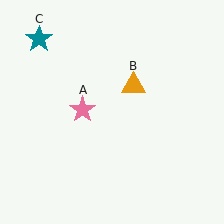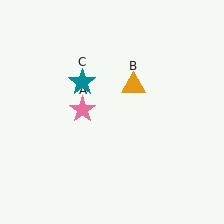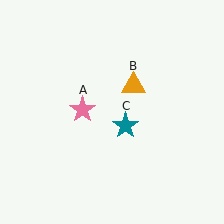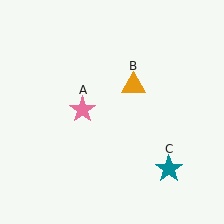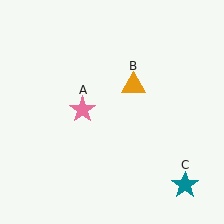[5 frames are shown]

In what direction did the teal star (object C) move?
The teal star (object C) moved down and to the right.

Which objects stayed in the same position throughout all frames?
Pink star (object A) and orange triangle (object B) remained stationary.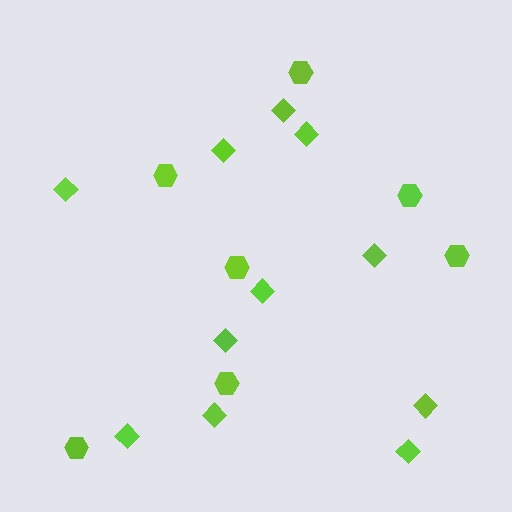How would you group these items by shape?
There are 2 groups: one group of diamonds (11) and one group of hexagons (7).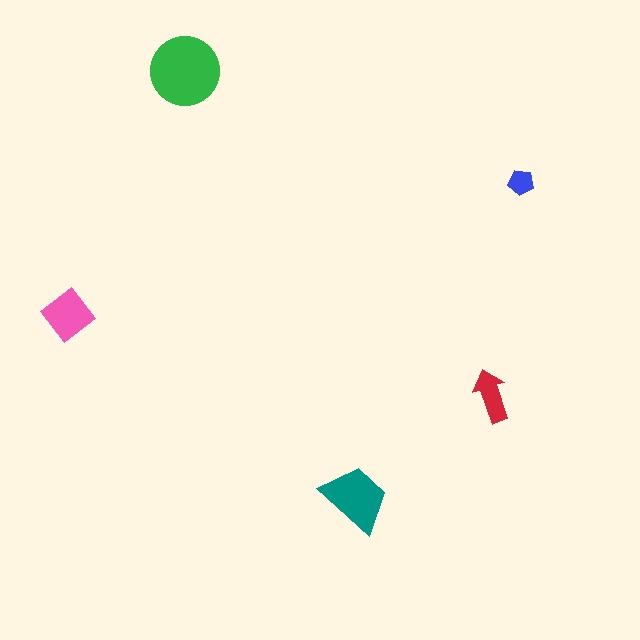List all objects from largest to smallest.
The green circle, the teal trapezoid, the pink diamond, the red arrow, the blue pentagon.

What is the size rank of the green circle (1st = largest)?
1st.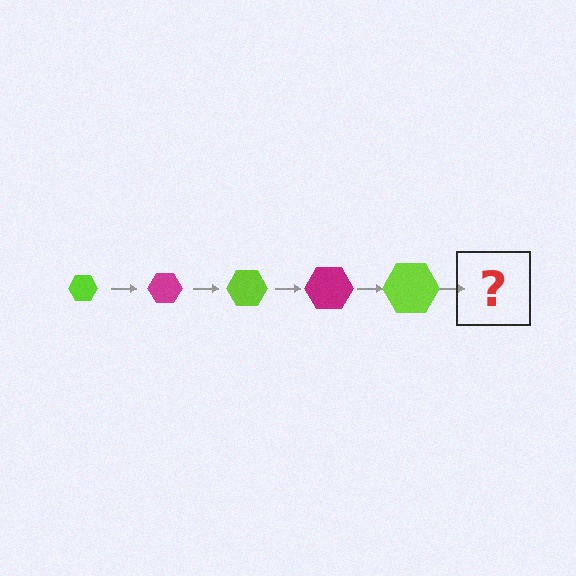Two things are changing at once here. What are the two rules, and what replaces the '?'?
The two rules are that the hexagon grows larger each step and the color cycles through lime and magenta. The '?' should be a magenta hexagon, larger than the previous one.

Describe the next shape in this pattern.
It should be a magenta hexagon, larger than the previous one.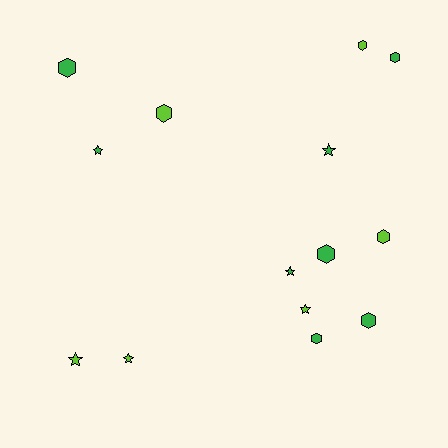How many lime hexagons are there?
There are 3 lime hexagons.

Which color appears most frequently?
Green, with 8 objects.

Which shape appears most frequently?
Hexagon, with 8 objects.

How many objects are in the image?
There are 14 objects.